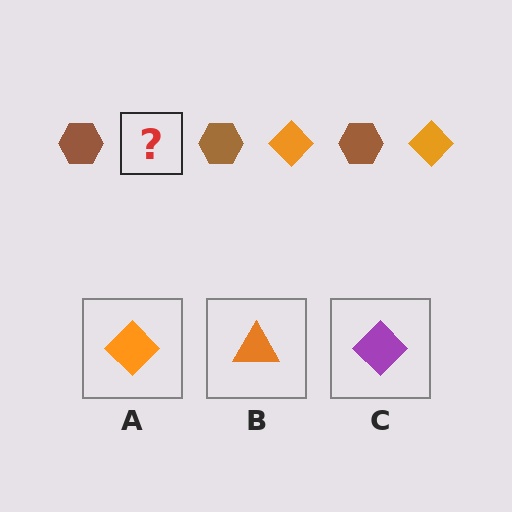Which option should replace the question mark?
Option A.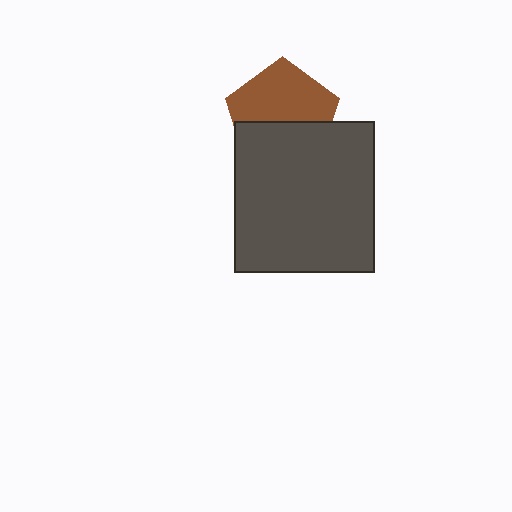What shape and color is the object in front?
The object in front is a dark gray rectangle.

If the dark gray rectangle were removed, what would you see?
You would see the complete brown pentagon.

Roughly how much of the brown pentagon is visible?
About half of it is visible (roughly 57%).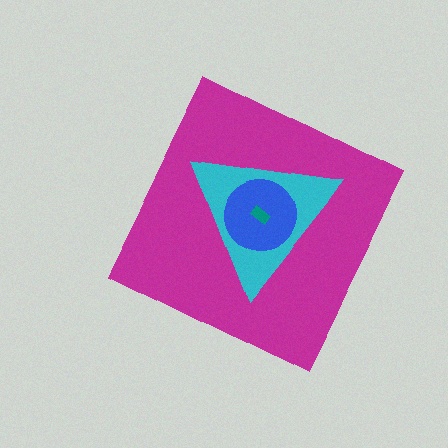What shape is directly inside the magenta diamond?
The cyan triangle.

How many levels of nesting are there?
4.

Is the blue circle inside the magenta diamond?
Yes.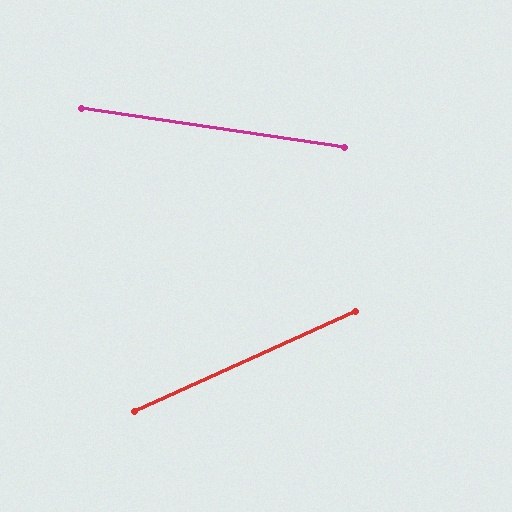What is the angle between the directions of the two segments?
Approximately 33 degrees.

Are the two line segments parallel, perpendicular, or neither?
Neither parallel nor perpendicular — they differ by about 33°.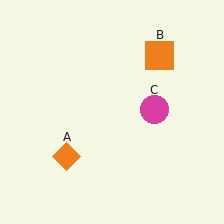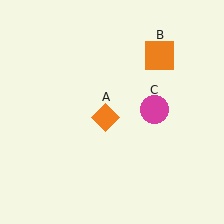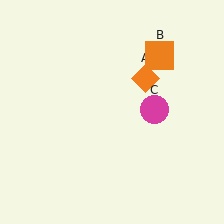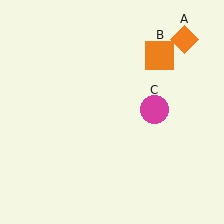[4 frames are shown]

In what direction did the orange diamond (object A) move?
The orange diamond (object A) moved up and to the right.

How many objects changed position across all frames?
1 object changed position: orange diamond (object A).